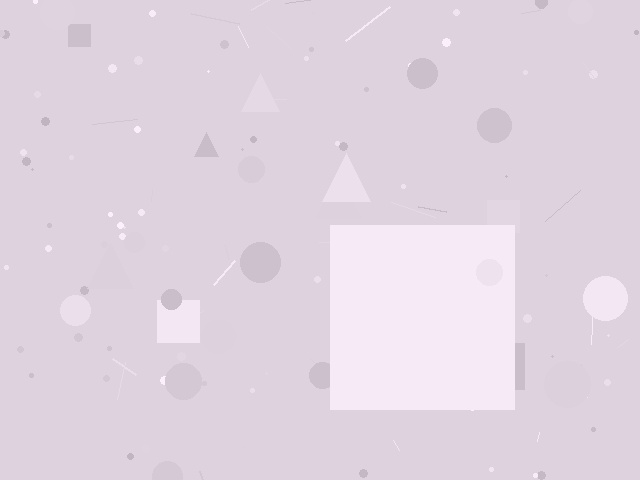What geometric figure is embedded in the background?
A square is embedded in the background.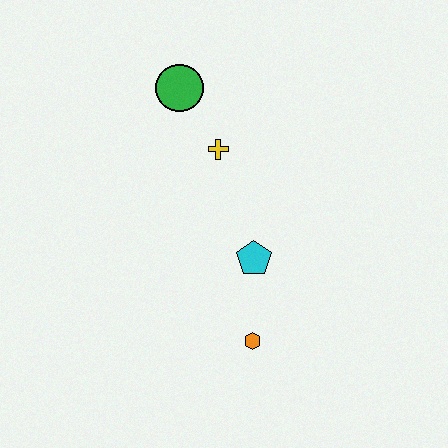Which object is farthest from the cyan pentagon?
The green circle is farthest from the cyan pentagon.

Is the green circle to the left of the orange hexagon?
Yes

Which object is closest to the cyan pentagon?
The orange hexagon is closest to the cyan pentagon.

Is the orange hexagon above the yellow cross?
No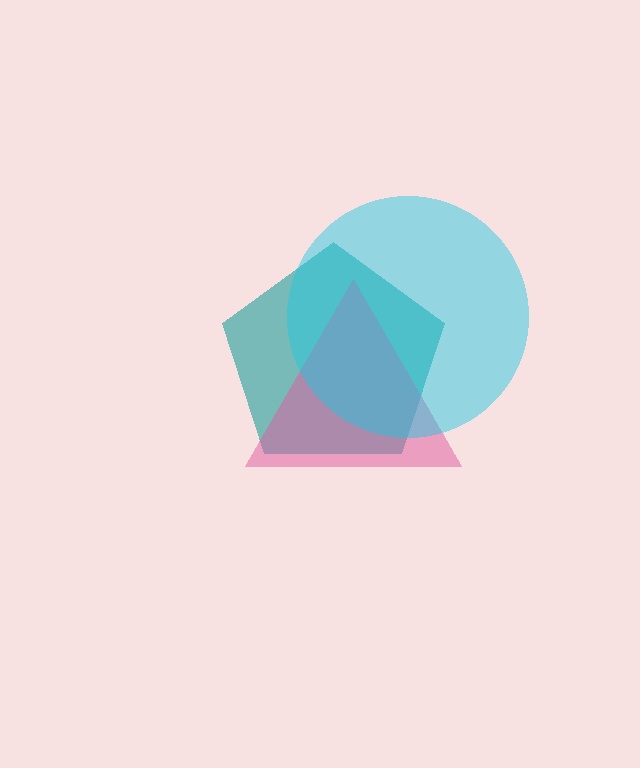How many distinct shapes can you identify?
There are 3 distinct shapes: a teal pentagon, a pink triangle, a cyan circle.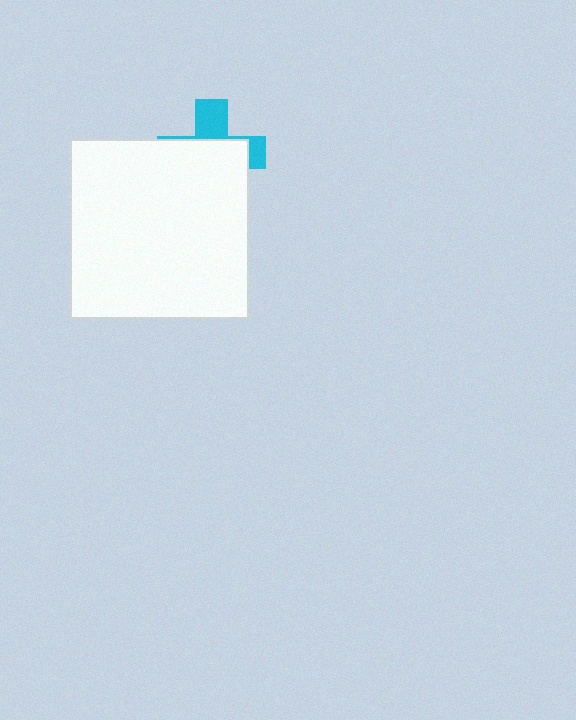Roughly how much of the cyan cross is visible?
A small part of it is visible (roughly 34%).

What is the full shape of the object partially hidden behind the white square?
The partially hidden object is a cyan cross.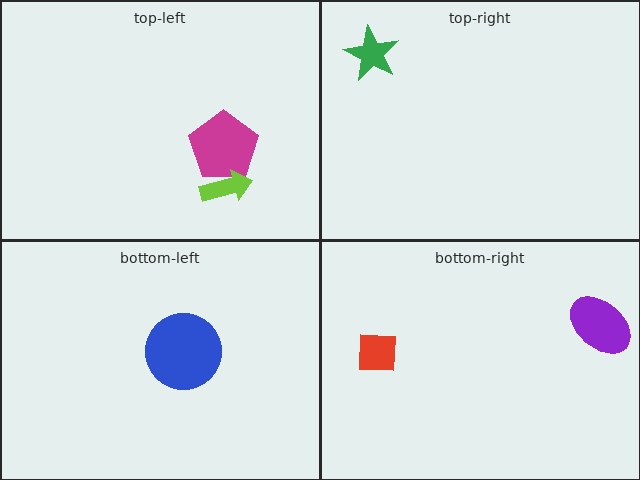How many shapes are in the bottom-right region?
2.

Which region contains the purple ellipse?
The bottom-right region.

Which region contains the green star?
The top-right region.